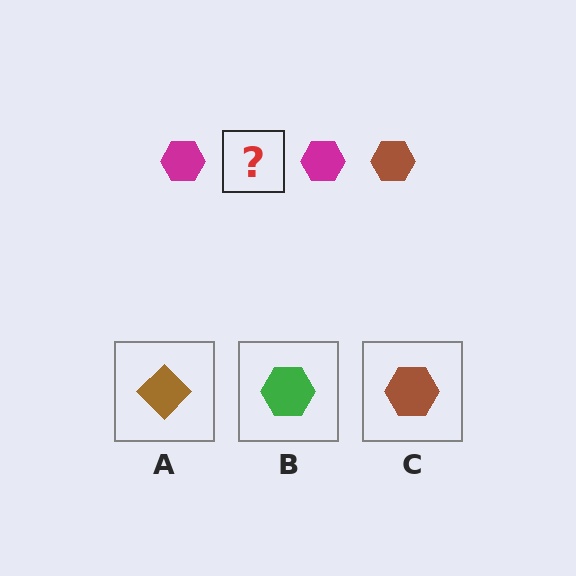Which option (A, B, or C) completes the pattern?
C.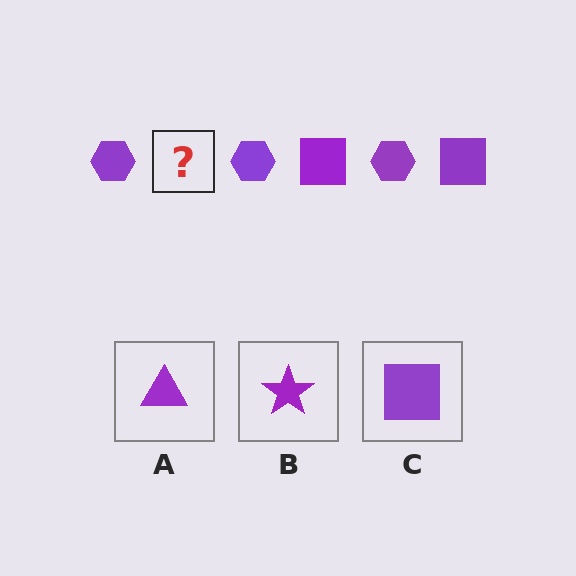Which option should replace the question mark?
Option C.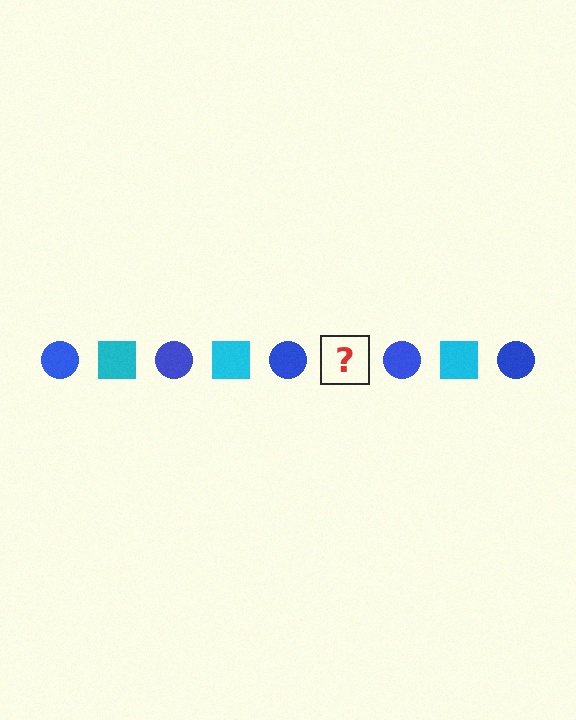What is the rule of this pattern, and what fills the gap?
The rule is that the pattern alternates between blue circle and cyan square. The gap should be filled with a cyan square.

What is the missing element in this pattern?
The missing element is a cyan square.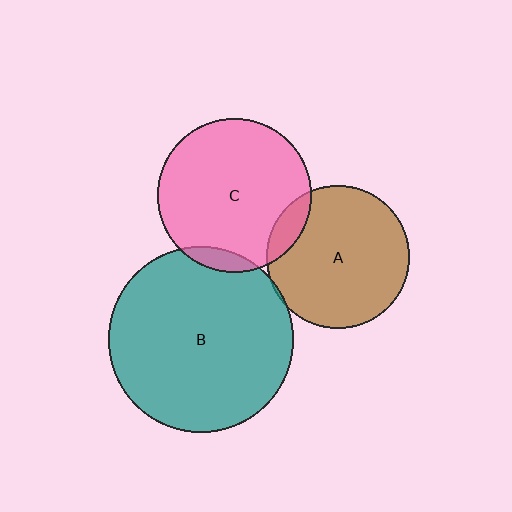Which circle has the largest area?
Circle B (teal).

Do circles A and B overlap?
Yes.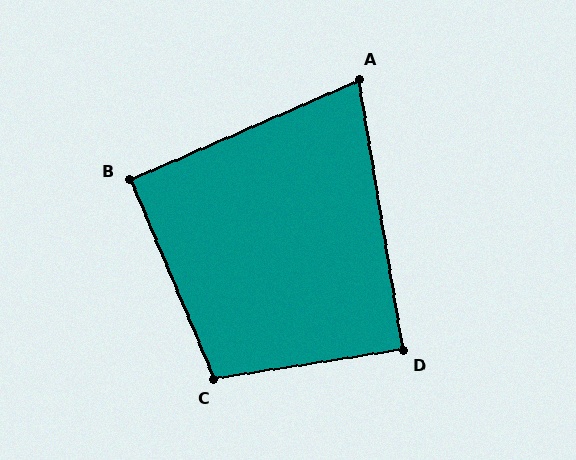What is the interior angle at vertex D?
Approximately 90 degrees (approximately right).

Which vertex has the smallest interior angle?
A, at approximately 76 degrees.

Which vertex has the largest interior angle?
C, at approximately 104 degrees.